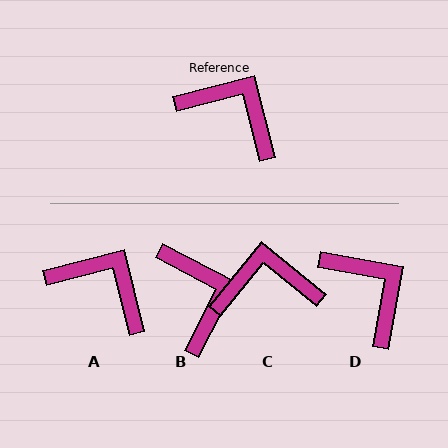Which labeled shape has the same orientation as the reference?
A.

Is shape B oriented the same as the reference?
No, it is off by about 42 degrees.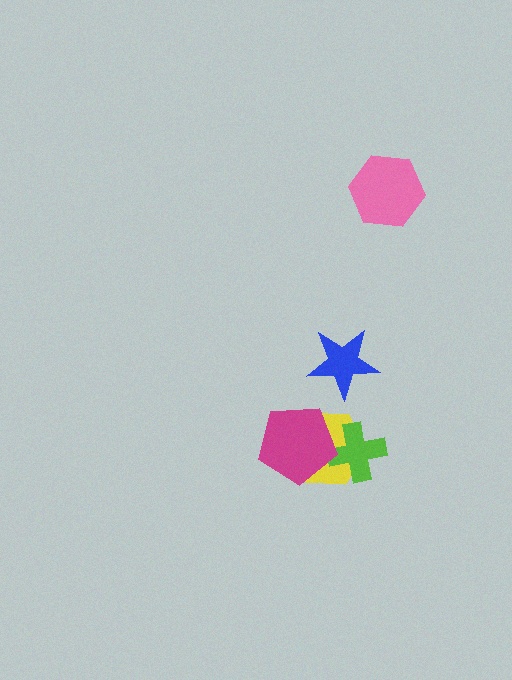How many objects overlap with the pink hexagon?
0 objects overlap with the pink hexagon.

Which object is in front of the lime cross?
The magenta pentagon is in front of the lime cross.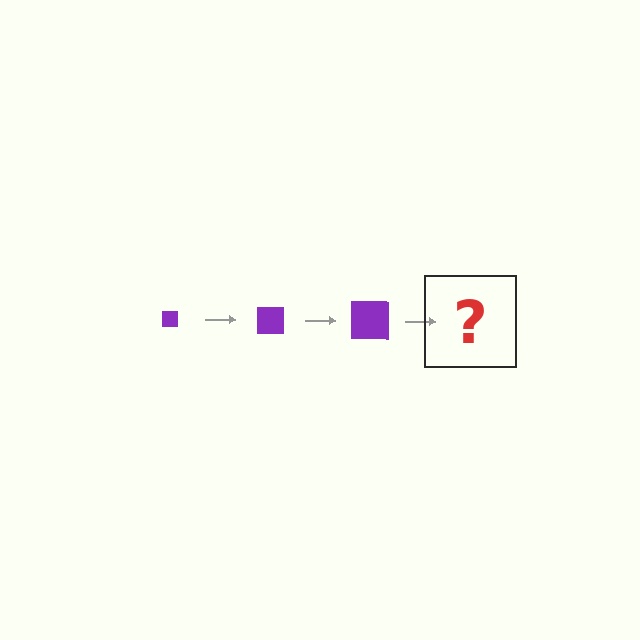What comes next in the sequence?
The next element should be a purple square, larger than the previous one.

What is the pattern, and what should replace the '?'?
The pattern is that the square gets progressively larger each step. The '?' should be a purple square, larger than the previous one.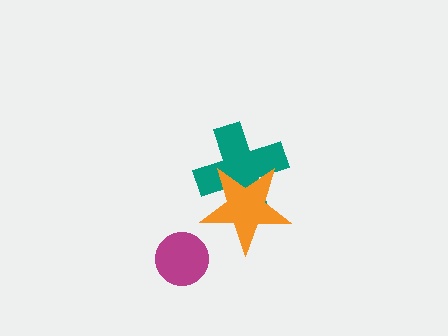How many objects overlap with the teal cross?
1 object overlaps with the teal cross.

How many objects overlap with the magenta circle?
0 objects overlap with the magenta circle.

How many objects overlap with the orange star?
1 object overlaps with the orange star.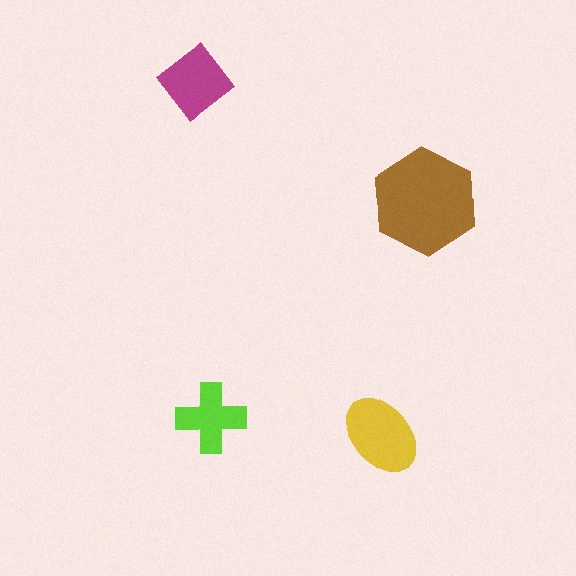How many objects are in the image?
There are 4 objects in the image.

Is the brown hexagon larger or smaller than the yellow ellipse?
Larger.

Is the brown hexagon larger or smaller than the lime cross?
Larger.